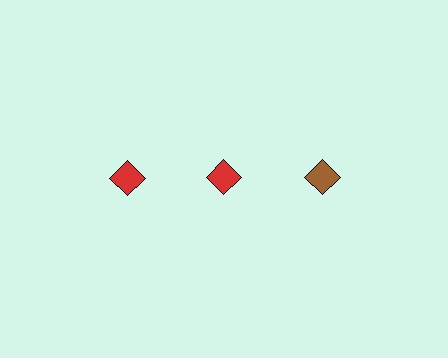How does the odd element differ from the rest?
It has a different color: brown instead of red.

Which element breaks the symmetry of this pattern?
The brown diamond in the top row, center column breaks the symmetry. All other shapes are red diamonds.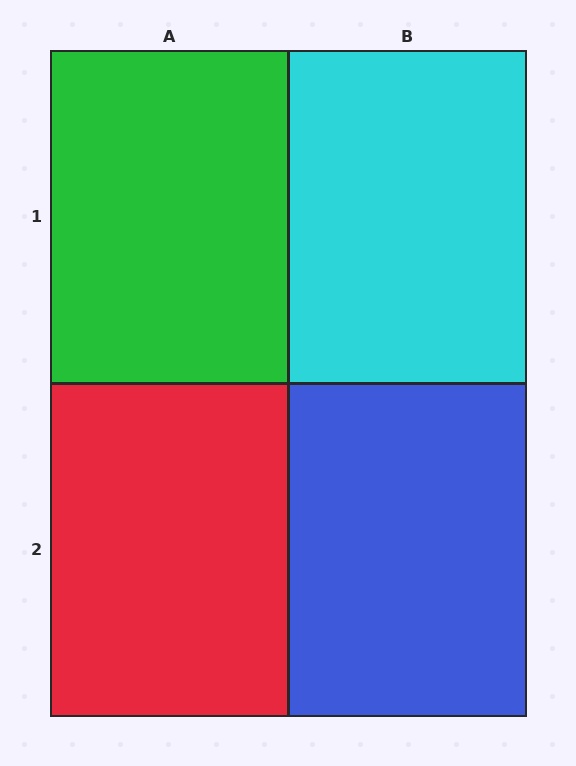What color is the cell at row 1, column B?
Cyan.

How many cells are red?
1 cell is red.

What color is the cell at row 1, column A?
Green.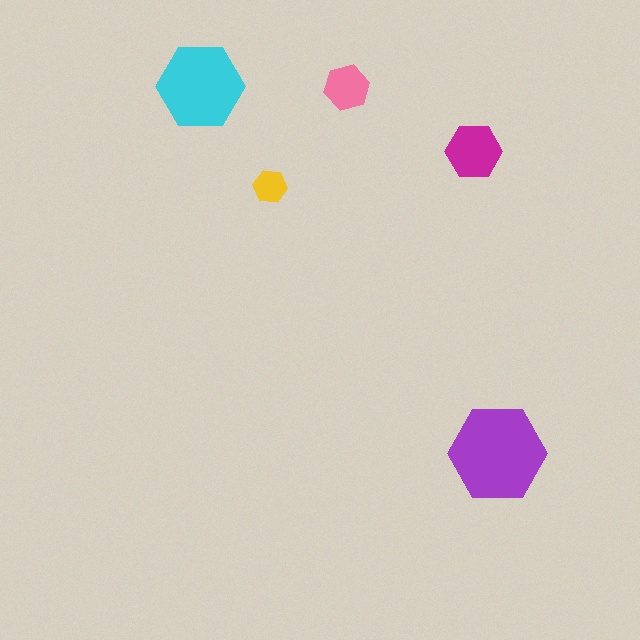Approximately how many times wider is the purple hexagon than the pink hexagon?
About 2 times wider.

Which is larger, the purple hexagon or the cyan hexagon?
The purple one.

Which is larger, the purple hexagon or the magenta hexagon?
The purple one.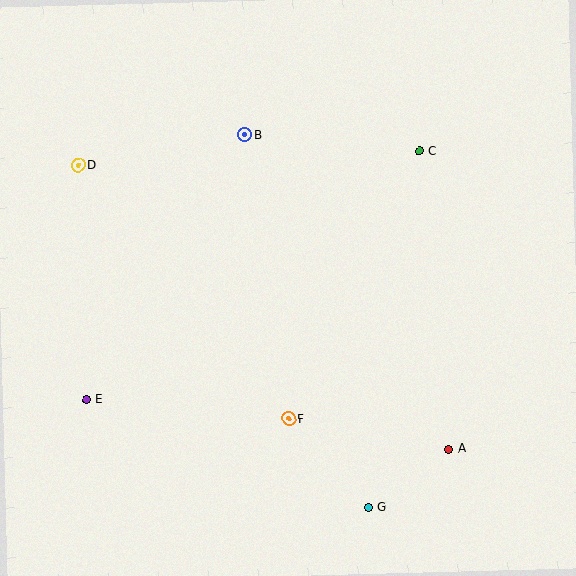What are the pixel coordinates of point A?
Point A is at (449, 449).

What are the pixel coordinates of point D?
Point D is at (78, 165).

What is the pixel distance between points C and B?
The distance between C and B is 176 pixels.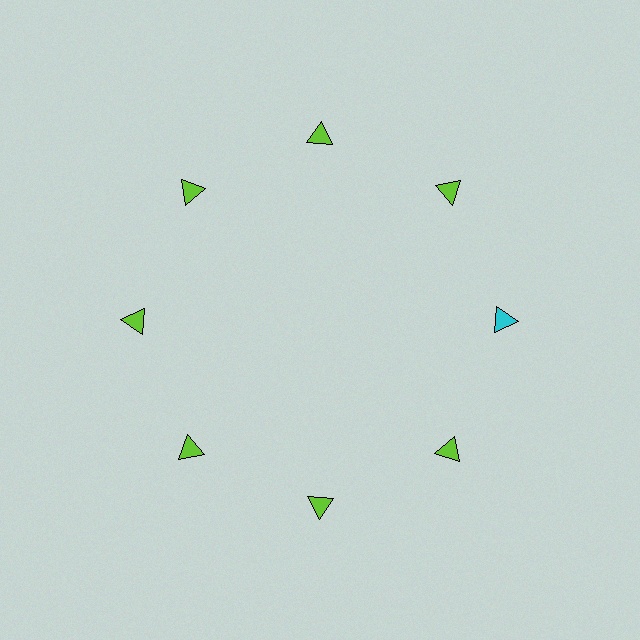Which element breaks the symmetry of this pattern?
The cyan triangle at roughly the 3 o'clock position breaks the symmetry. All other shapes are lime triangles.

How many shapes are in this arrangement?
There are 8 shapes arranged in a ring pattern.